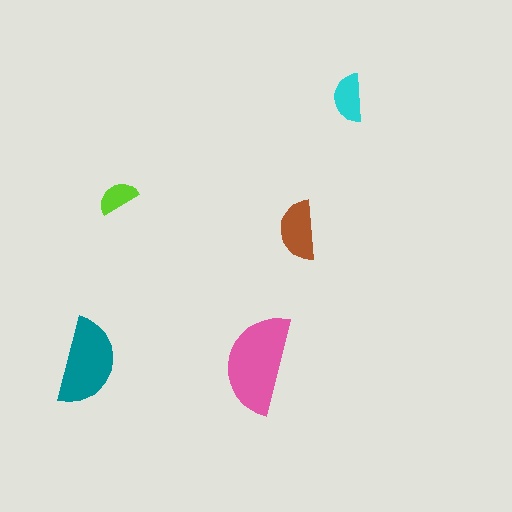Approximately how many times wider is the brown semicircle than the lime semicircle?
About 1.5 times wider.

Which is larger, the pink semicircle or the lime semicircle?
The pink one.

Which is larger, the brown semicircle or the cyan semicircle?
The brown one.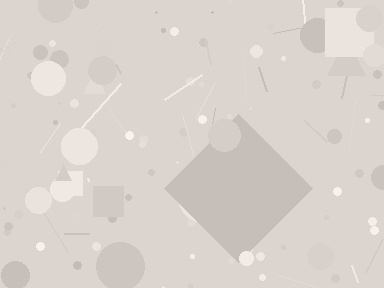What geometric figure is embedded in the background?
A diamond is embedded in the background.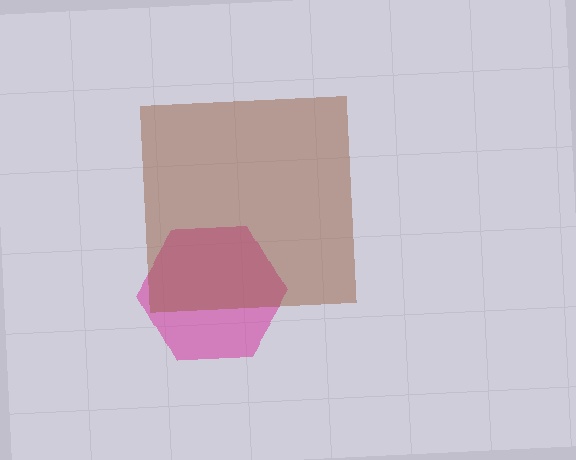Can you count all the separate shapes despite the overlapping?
Yes, there are 2 separate shapes.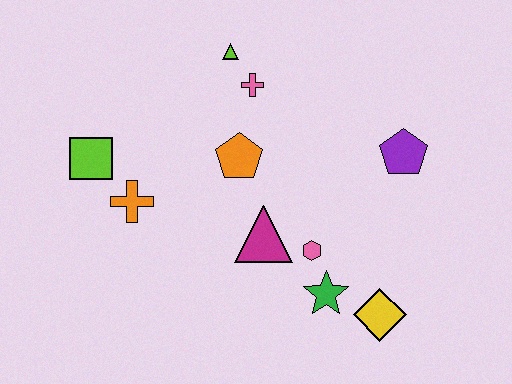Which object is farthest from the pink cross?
The yellow diamond is farthest from the pink cross.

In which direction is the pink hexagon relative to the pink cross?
The pink hexagon is below the pink cross.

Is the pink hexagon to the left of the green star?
Yes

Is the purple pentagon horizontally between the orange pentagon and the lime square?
No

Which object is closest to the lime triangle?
The pink cross is closest to the lime triangle.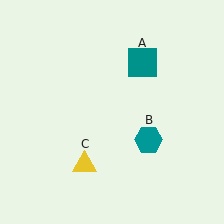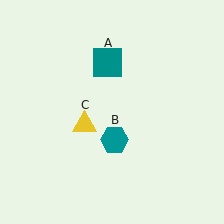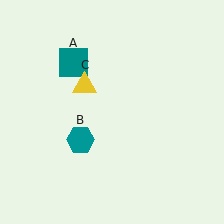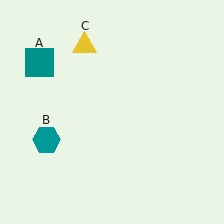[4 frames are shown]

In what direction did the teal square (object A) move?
The teal square (object A) moved left.